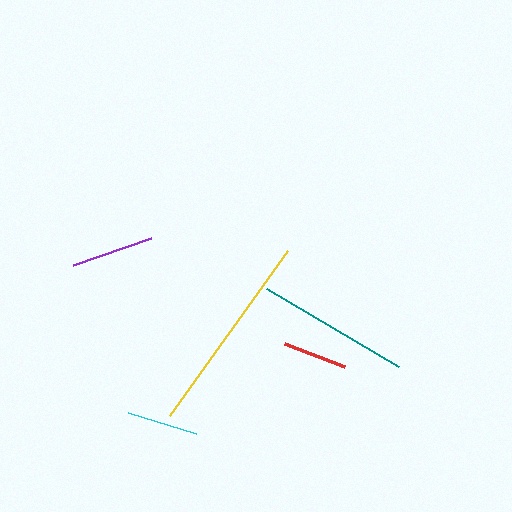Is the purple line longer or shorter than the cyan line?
The purple line is longer than the cyan line.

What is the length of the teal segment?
The teal segment is approximately 153 pixels long.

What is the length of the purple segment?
The purple segment is approximately 82 pixels long.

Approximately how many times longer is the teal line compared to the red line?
The teal line is approximately 2.4 times the length of the red line.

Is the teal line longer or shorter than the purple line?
The teal line is longer than the purple line.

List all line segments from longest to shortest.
From longest to shortest: yellow, teal, purple, cyan, red.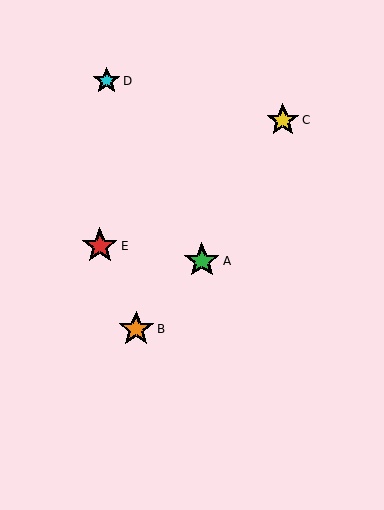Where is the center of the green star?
The center of the green star is at (202, 261).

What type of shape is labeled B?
Shape B is an orange star.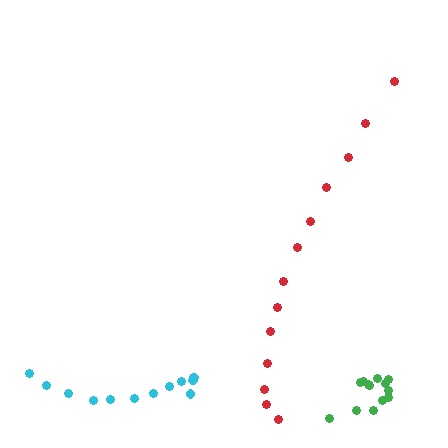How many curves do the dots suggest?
There are 3 distinct paths.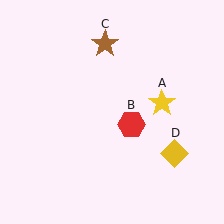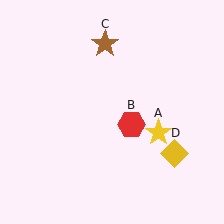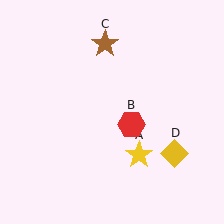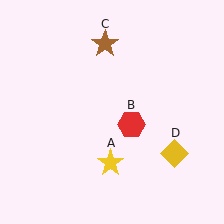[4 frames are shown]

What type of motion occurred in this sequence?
The yellow star (object A) rotated clockwise around the center of the scene.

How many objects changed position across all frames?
1 object changed position: yellow star (object A).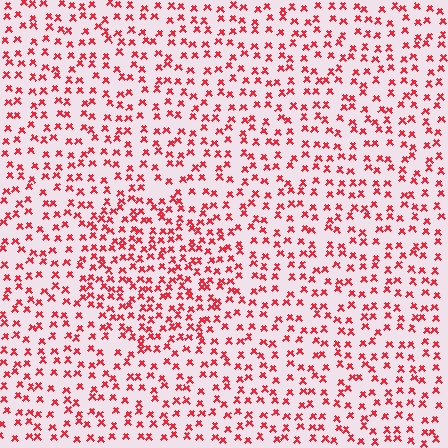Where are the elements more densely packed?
The elements are more densely packed inside the circle boundary.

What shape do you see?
I see a circle.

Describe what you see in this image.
The image contains small red elements arranged at two different densities. A circle-shaped region is visible where the elements are more densely packed than the surrounding area.